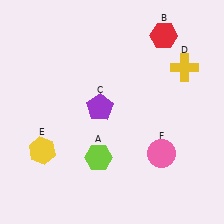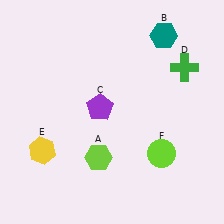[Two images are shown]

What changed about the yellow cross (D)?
In Image 1, D is yellow. In Image 2, it changed to green.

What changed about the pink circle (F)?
In Image 1, F is pink. In Image 2, it changed to lime.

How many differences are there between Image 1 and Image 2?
There are 3 differences between the two images.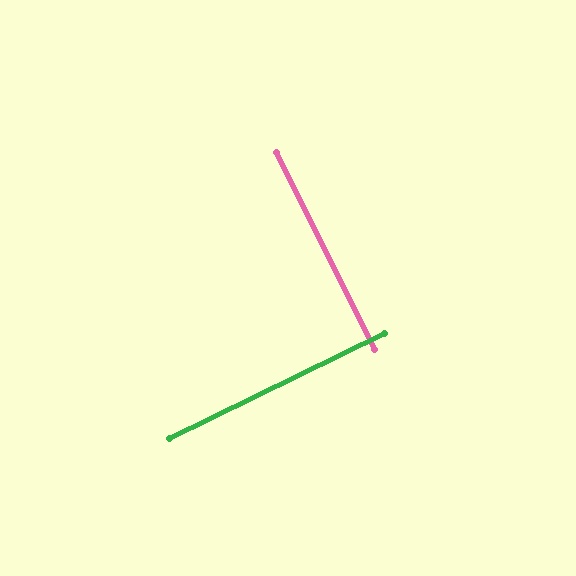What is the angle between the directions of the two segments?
Approximately 89 degrees.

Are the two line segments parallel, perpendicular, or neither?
Perpendicular — they meet at approximately 89°.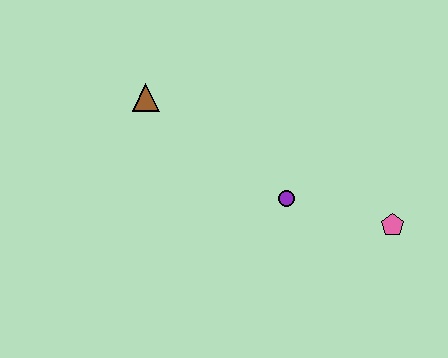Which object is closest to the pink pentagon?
The purple circle is closest to the pink pentagon.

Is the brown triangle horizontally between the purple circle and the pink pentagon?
No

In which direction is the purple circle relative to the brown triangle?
The purple circle is to the right of the brown triangle.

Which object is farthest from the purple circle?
The brown triangle is farthest from the purple circle.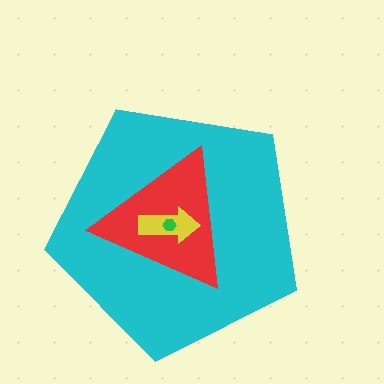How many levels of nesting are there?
4.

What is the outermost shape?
The cyan pentagon.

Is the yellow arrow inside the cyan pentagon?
Yes.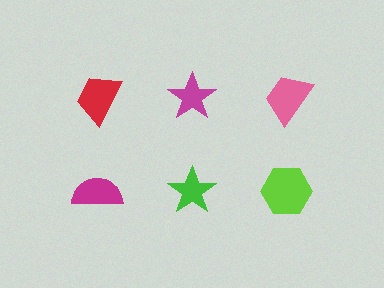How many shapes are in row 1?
3 shapes.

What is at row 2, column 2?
A green star.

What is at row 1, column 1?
A red trapezoid.